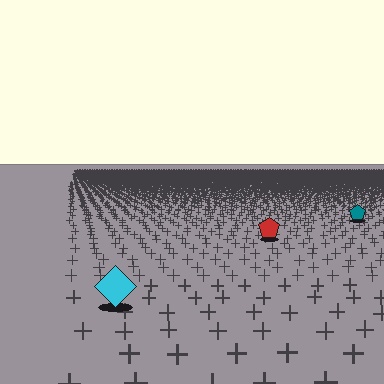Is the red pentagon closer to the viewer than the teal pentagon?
Yes. The red pentagon is closer — you can tell from the texture gradient: the ground texture is coarser near it.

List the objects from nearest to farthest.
From nearest to farthest: the cyan diamond, the red pentagon, the teal pentagon.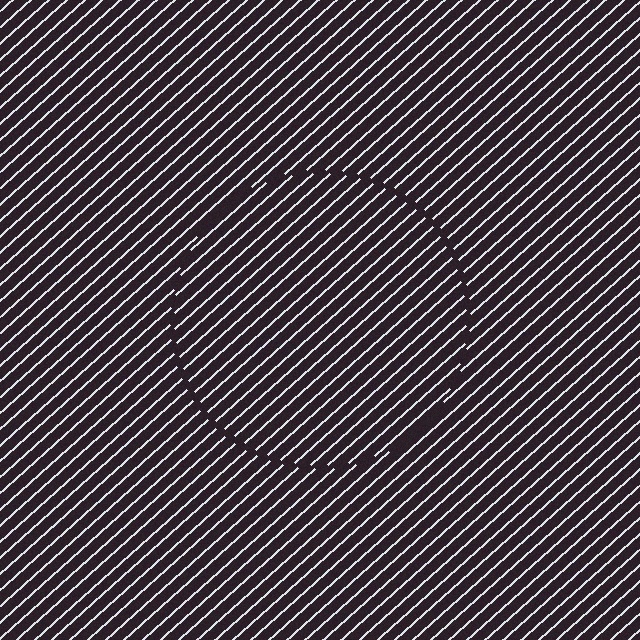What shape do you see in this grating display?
An illusory circle. The interior of the shape contains the same grating, shifted by half a period — the contour is defined by the phase discontinuity where line-ends from the inner and outer gratings abut.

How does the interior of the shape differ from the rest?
The interior of the shape contains the same grating, shifted by half a period — the contour is defined by the phase discontinuity where line-ends from the inner and outer gratings abut.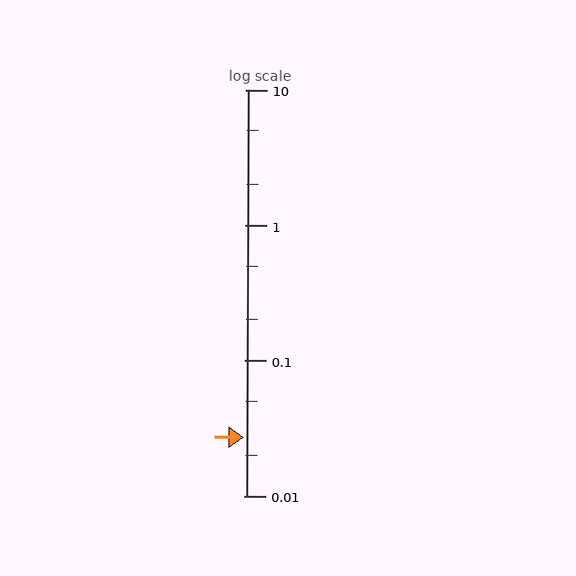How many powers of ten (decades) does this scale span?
The scale spans 3 decades, from 0.01 to 10.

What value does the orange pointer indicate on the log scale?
The pointer indicates approximately 0.027.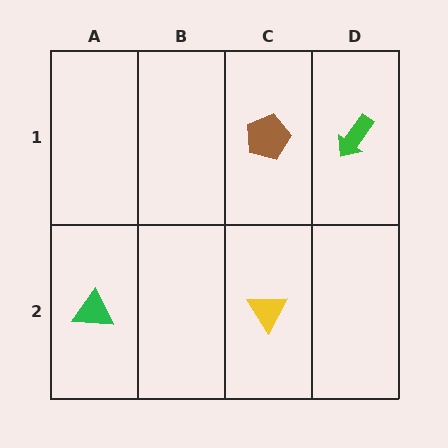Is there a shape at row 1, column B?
No, that cell is empty.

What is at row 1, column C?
A brown pentagon.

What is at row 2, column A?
A green triangle.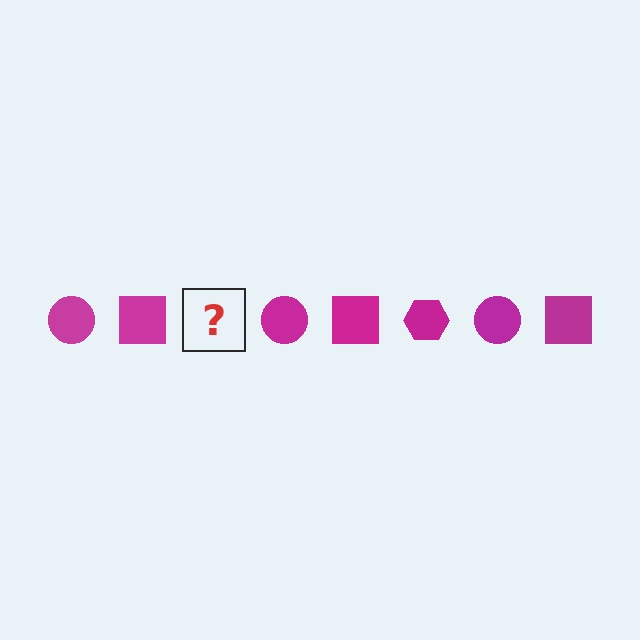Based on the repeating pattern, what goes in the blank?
The blank should be a magenta hexagon.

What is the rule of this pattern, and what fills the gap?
The rule is that the pattern cycles through circle, square, hexagon shapes in magenta. The gap should be filled with a magenta hexagon.